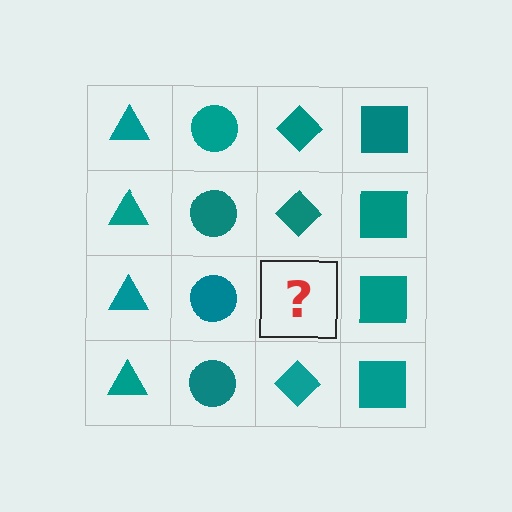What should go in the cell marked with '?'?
The missing cell should contain a teal diamond.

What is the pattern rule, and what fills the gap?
The rule is that each column has a consistent shape. The gap should be filled with a teal diamond.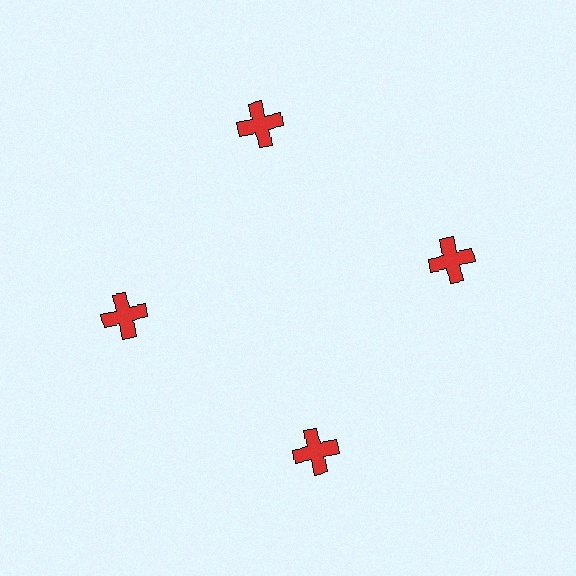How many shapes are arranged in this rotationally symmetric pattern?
There are 4 shapes, arranged in 4 groups of 1.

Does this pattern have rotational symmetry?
Yes, this pattern has 4-fold rotational symmetry. It looks the same after rotating 90 degrees around the center.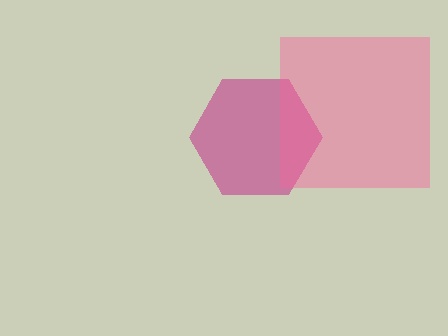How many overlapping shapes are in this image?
There are 2 overlapping shapes in the image.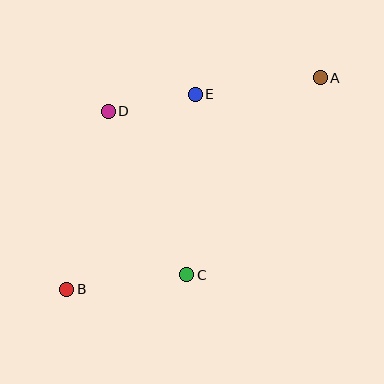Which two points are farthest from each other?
Points A and B are farthest from each other.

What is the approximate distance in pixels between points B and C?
The distance between B and C is approximately 121 pixels.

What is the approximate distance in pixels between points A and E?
The distance between A and E is approximately 126 pixels.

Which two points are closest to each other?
Points D and E are closest to each other.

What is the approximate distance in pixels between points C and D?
The distance between C and D is approximately 181 pixels.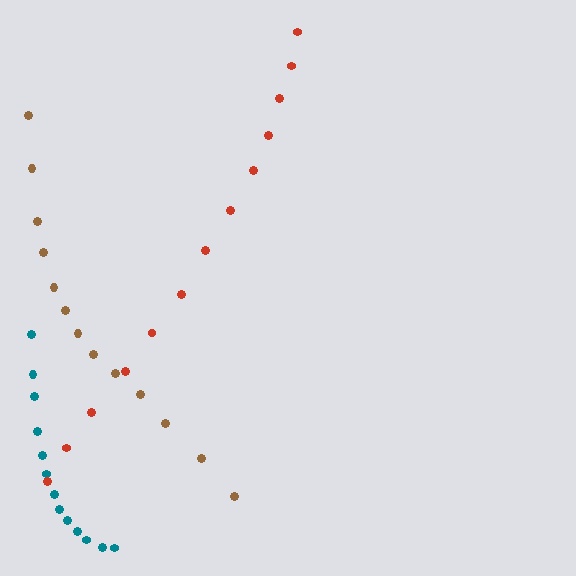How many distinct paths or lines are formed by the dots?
There are 3 distinct paths.